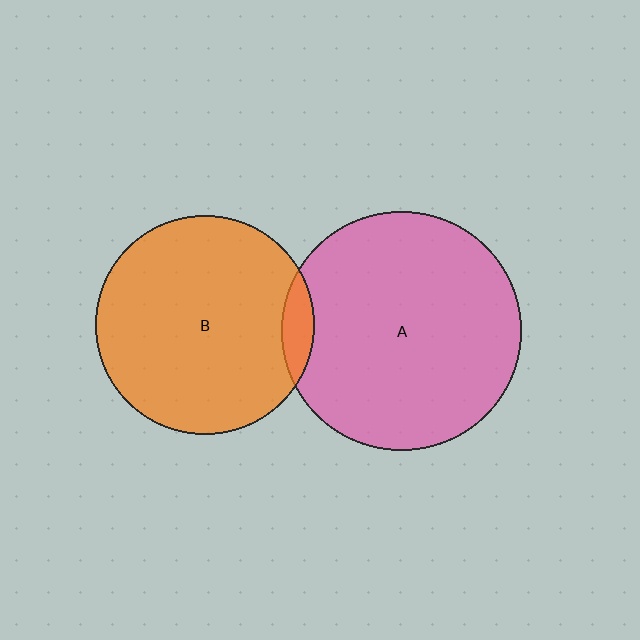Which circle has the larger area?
Circle A (pink).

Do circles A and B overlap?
Yes.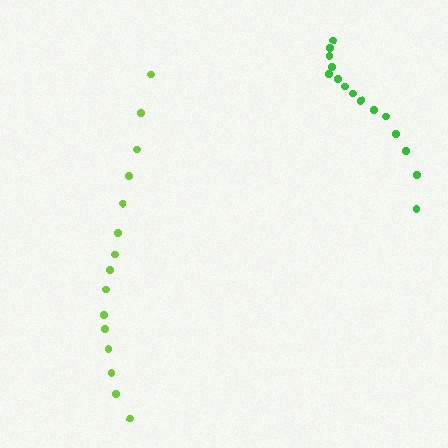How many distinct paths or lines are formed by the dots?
There are 2 distinct paths.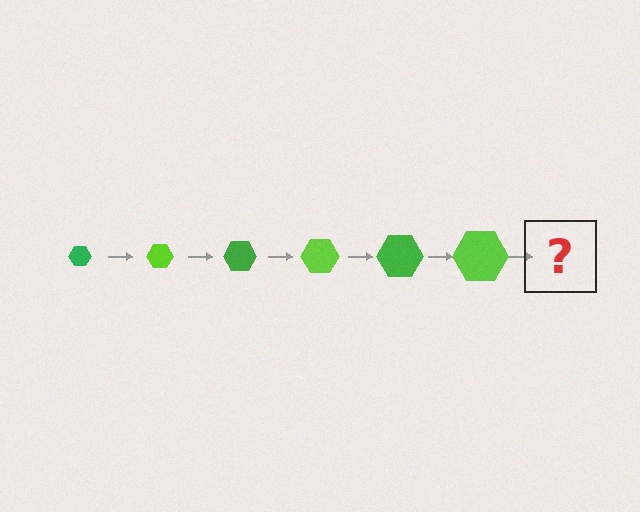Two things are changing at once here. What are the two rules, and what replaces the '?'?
The two rules are that the hexagon grows larger each step and the color cycles through green and lime. The '?' should be a green hexagon, larger than the previous one.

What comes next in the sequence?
The next element should be a green hexagon, larger than the previous one.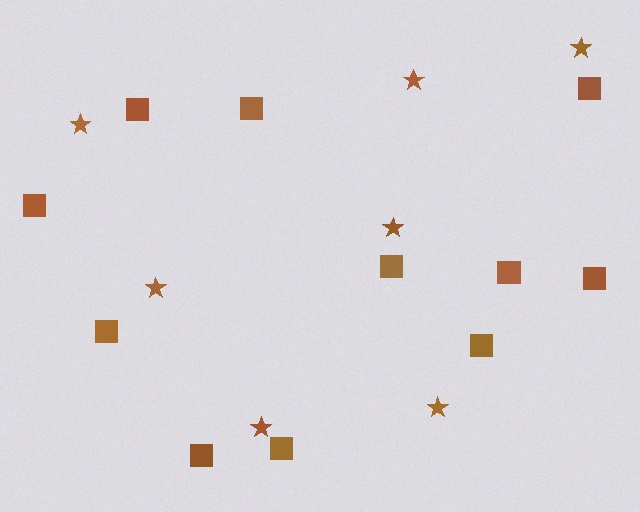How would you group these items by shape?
There are 2 groups: one group of stars (7) and one group of squares (11).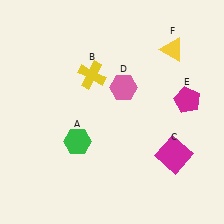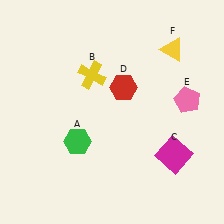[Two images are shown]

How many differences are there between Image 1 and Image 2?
There are 2 differences between the two images.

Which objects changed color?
D changed from pink to red. E changed from magenta to pink.